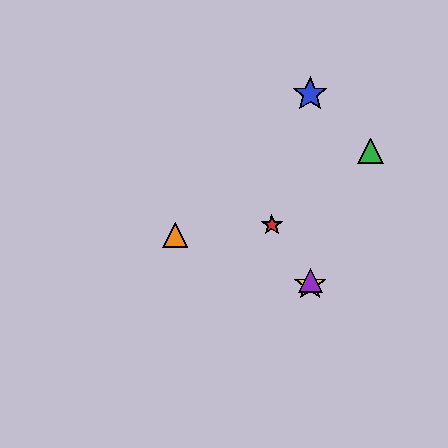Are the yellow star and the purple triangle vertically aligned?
Yes, both are at x≈310.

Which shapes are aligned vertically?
The blue star, the yellow star, the purple triangle are aligned vertically.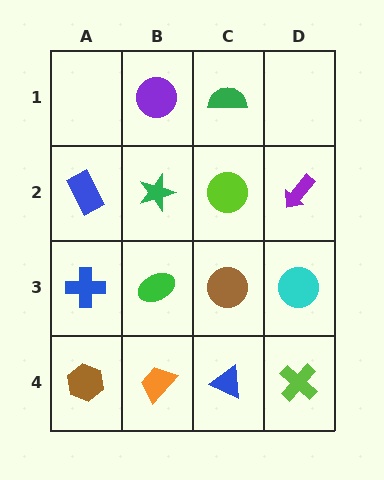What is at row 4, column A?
A brown hexagon.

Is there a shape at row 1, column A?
No, that cell is empty.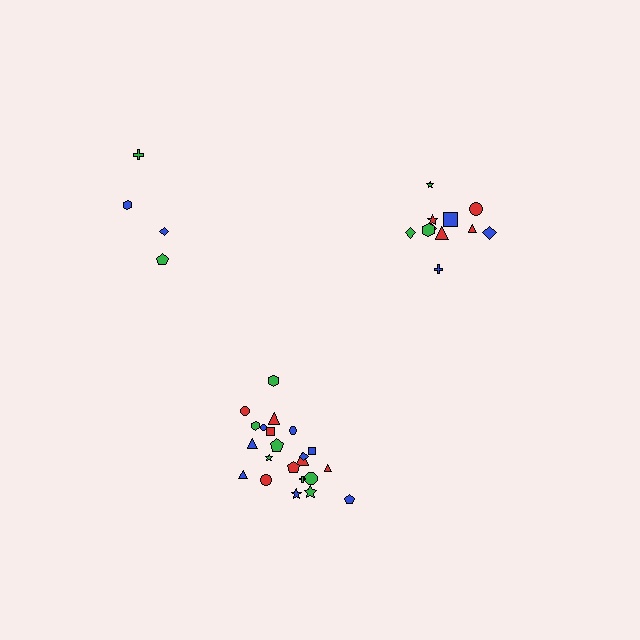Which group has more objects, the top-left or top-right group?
The top-right group.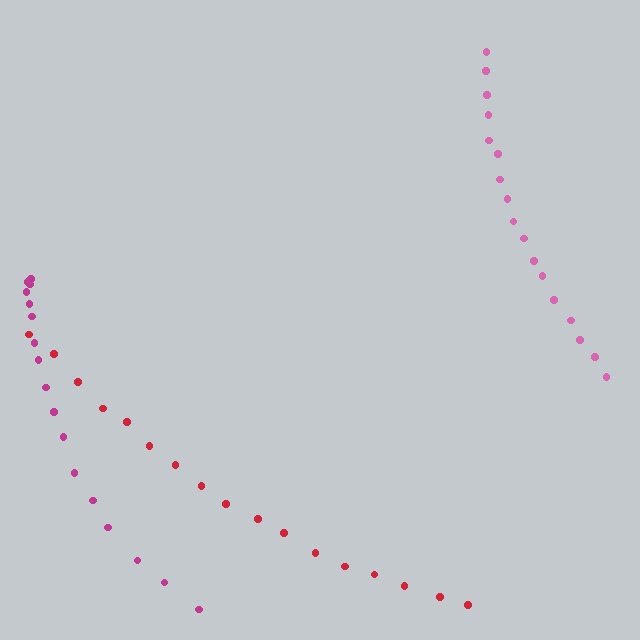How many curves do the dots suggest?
There are 3 distinct paths.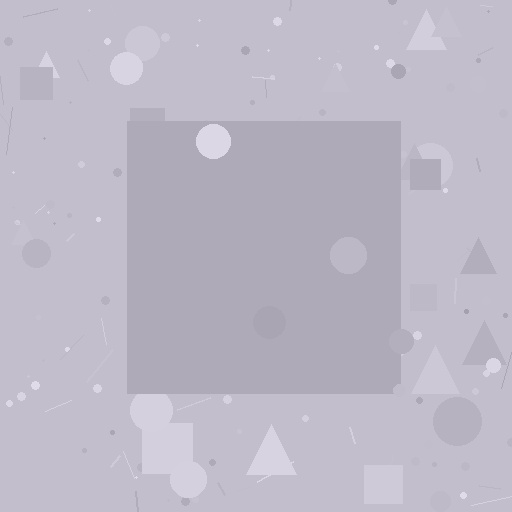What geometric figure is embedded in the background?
A square is embedded in the background.